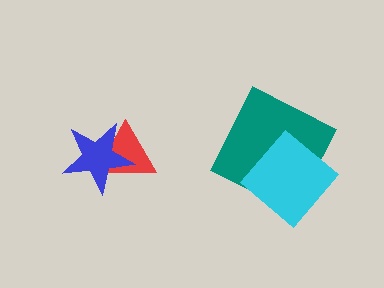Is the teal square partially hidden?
Yes, it is partially covered by another shape.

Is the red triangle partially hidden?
Yes, it is partially covered by another shape.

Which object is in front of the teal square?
The cyan diamond is in front of the teal square.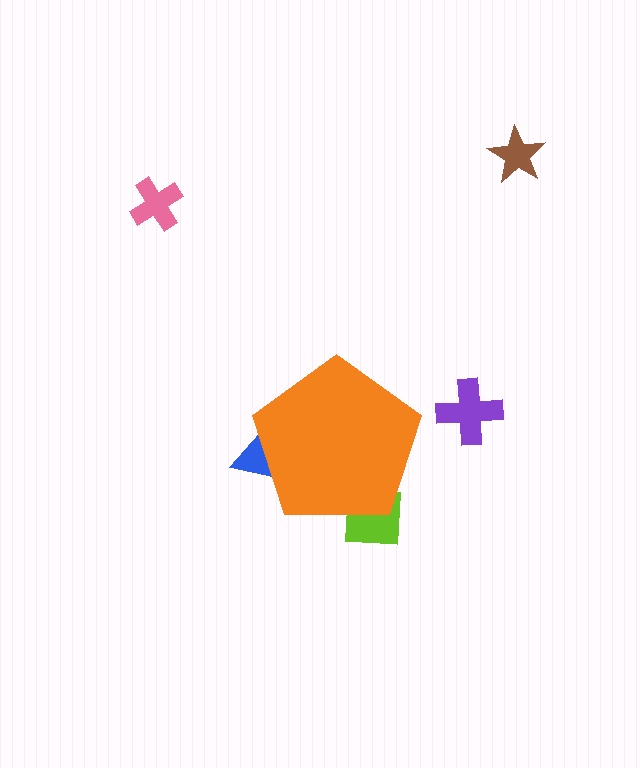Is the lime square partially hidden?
Yes, the lime square is partially hidden behind the orange pentagon.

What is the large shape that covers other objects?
An orange pentagon.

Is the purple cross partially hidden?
No, the purple cross is fully visible.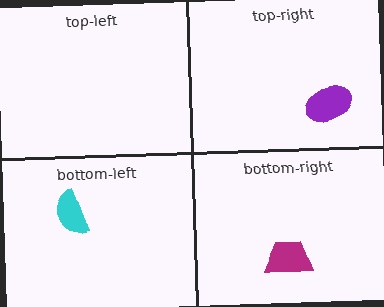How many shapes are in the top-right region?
1.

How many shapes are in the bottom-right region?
1.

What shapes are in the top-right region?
The purple ellipse.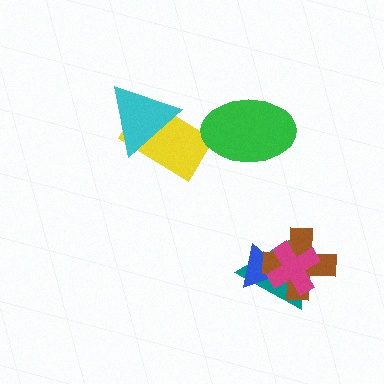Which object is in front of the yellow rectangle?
The cyan triangle is in front of the yellow rectangle.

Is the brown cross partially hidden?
Yes, it is partially covered by another shape.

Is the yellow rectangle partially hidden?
Yes, it is partially covered by another shape.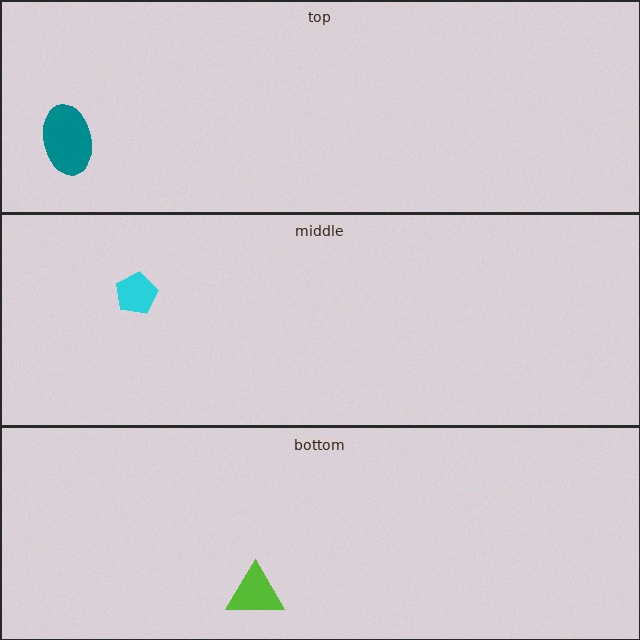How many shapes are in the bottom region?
1.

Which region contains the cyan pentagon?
The middle region.